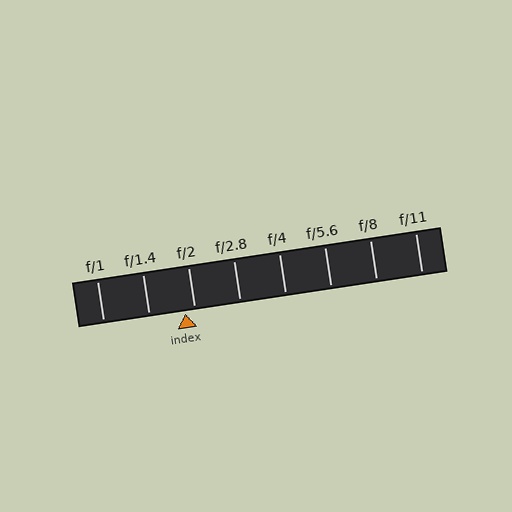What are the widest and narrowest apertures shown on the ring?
The widest aperture shown is f/1 and the narrowest is f/11.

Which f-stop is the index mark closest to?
The index mark is closest to f/2.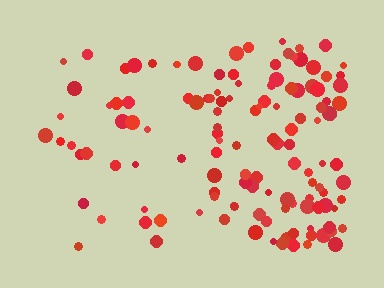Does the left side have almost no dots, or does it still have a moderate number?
Still a moderate number, just noticeably fewer than the right.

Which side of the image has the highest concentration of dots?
The right.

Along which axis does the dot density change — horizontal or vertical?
Horizontal.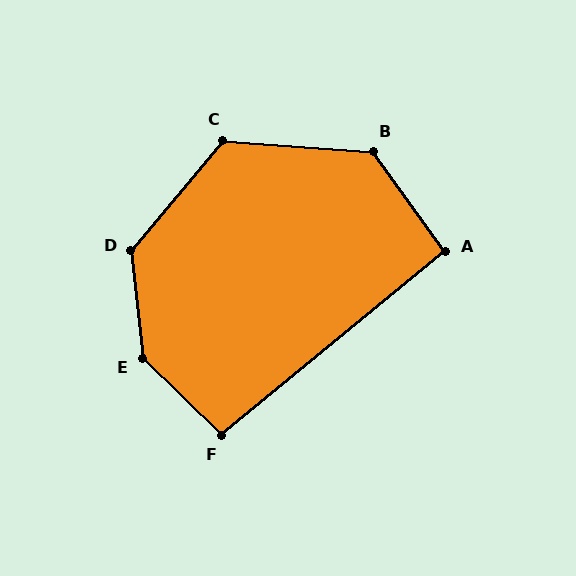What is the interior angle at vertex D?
Approximately 134 degrees (obtuse).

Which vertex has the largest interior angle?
E, at approximately 141 degrees.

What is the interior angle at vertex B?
Approximately 130 degrees (obtuse).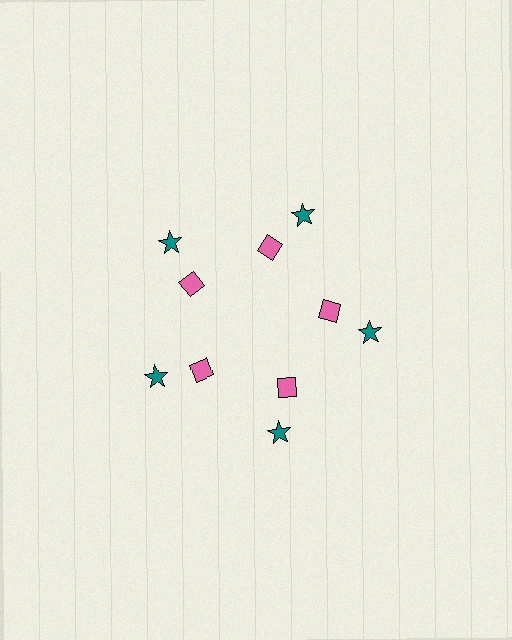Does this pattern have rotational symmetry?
Yes, this pattern has 5-fold rotational symmetry. It looks the same after rotating 72 degrees around the center.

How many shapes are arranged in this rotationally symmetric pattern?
There are 10 shapes, arranged in 5 groups of 2.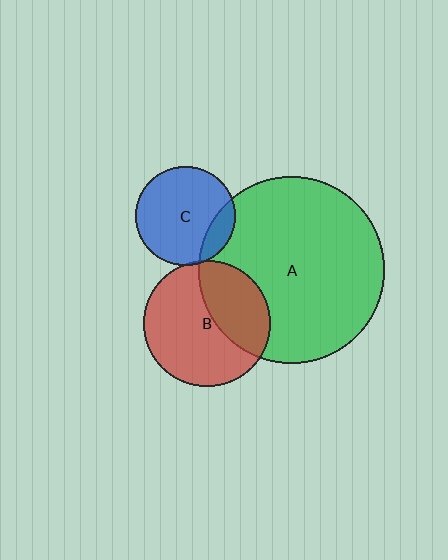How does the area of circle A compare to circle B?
Approximately 2.2 times.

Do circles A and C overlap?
Yes.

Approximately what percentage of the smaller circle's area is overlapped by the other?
Approximately 15%.